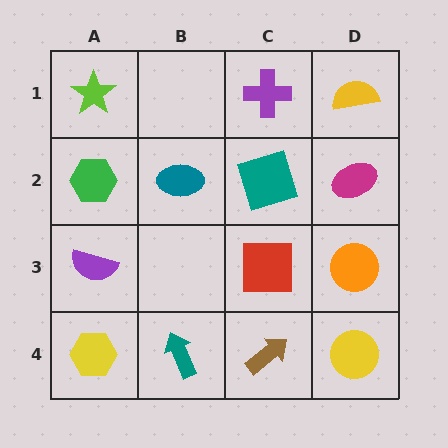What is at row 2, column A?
A green hexagon.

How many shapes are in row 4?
4 shapes.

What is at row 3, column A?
A purple semicircle.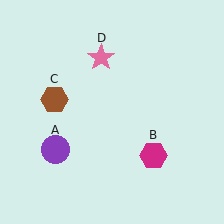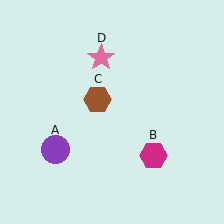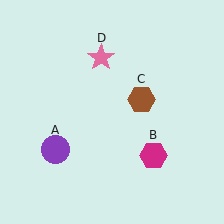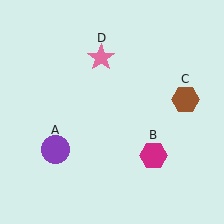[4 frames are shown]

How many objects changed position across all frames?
1 object changed position: brown hexagon (object C).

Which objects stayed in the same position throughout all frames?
Purple circle (object A) and magenta hexagon (object B) and pink star (object D) remained stationary.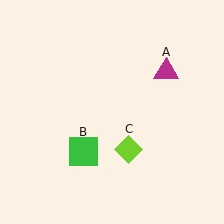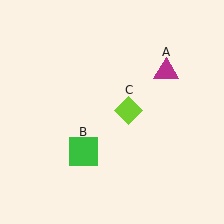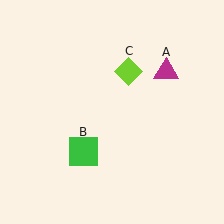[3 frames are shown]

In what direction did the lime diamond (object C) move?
The lime diamond (object C) moved up.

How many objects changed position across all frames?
1 object changed position: lime diamond (object C).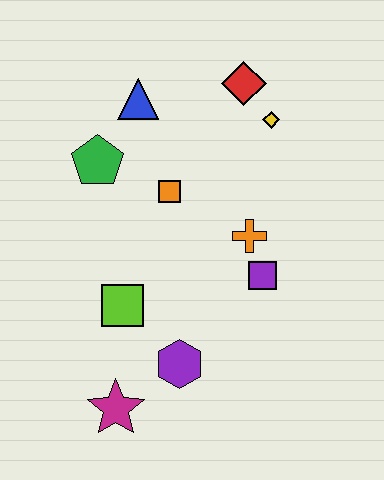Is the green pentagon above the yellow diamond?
No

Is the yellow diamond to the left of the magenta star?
No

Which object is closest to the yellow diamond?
The red diamond is closest to the yellow diamond.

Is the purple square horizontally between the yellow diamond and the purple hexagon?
Yes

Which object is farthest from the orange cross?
The magenta star is farthest from the orange cross.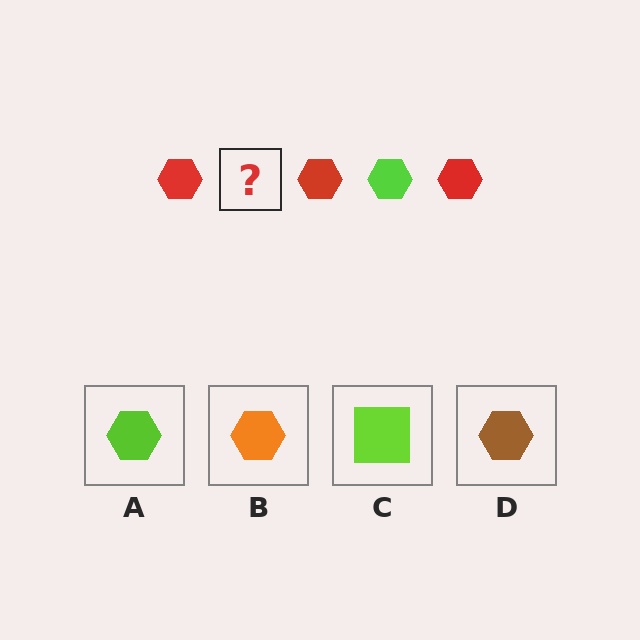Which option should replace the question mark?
Option A.